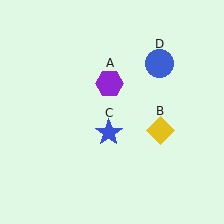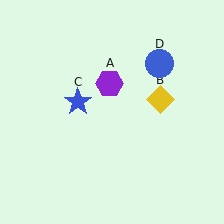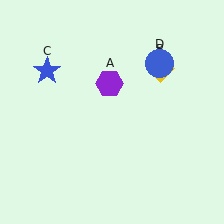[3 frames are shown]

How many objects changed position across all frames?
2 objects changed position: yellow diamond (object B), blue star (object C).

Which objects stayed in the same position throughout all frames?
Purple hexagon (object A) and blue circle (object D) remained stationary.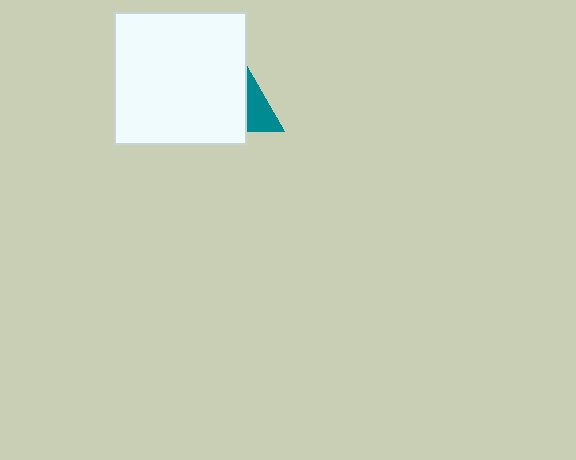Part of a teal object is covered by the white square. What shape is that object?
It is a triangle.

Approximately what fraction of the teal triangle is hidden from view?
Roughly 67% of the teal triangle is hidden behind the white square.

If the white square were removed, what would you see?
You would see the complete teal triangle.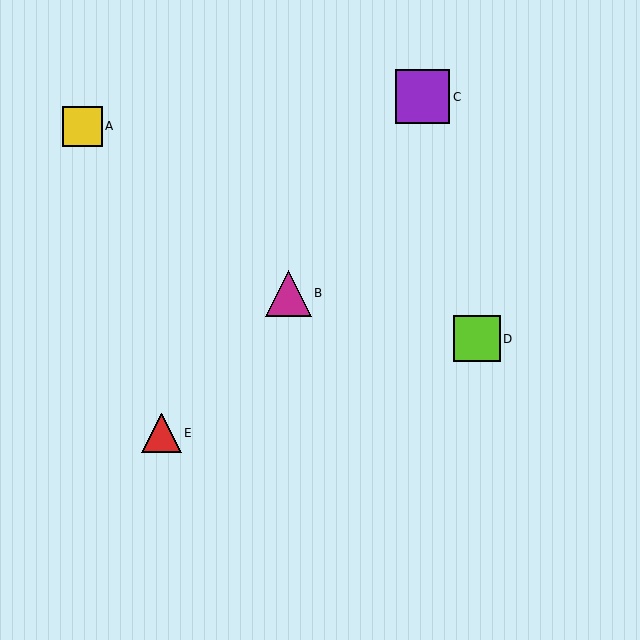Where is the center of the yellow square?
The center of the yellow square is at (82, 126).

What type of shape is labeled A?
Shape A is a yellow square.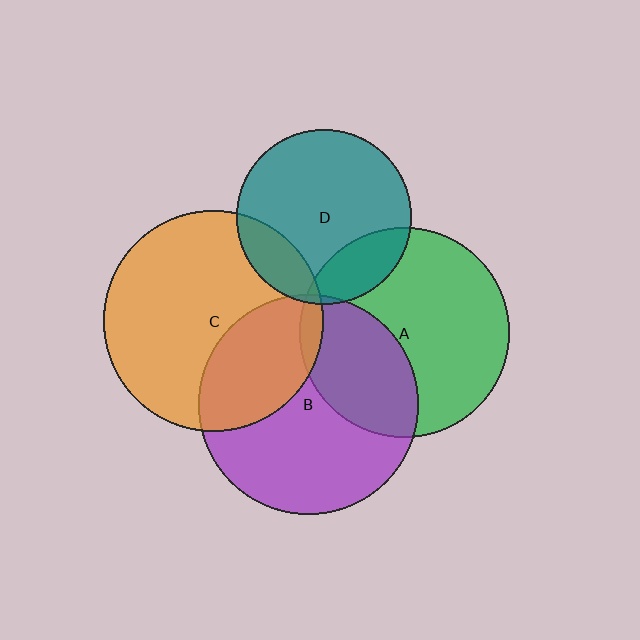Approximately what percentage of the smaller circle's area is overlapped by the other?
Approximately 5%.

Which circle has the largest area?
Circle C (orange).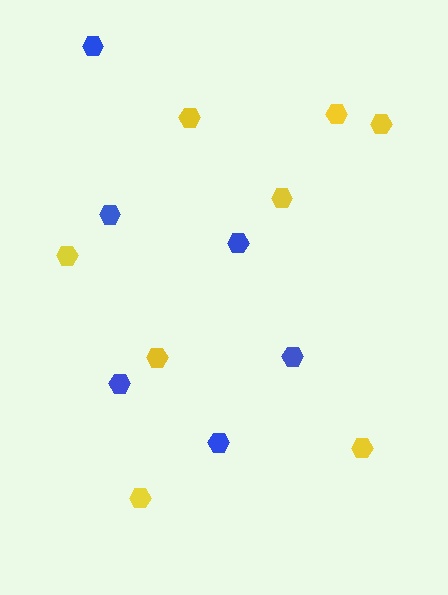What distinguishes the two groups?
There are 2 groups: one group of blue hexagons (6) and one group of yellow hexagons (8).